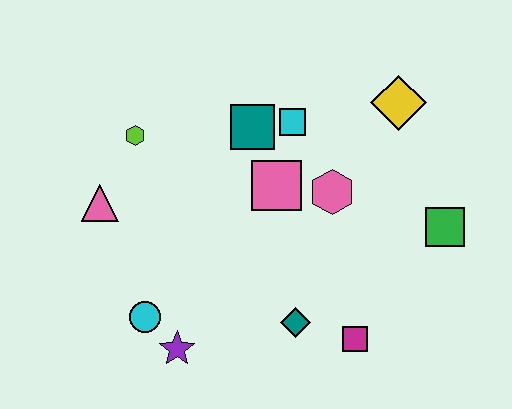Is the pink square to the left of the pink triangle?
No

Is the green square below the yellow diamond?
Yes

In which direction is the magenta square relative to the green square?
The magenta square is below the green square.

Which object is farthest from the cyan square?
The purple star is farthest from the cyan square.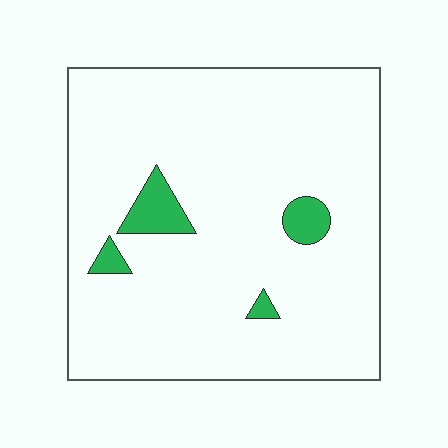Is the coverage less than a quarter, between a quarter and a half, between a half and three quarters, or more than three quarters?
Less than a quarter.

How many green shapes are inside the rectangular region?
4.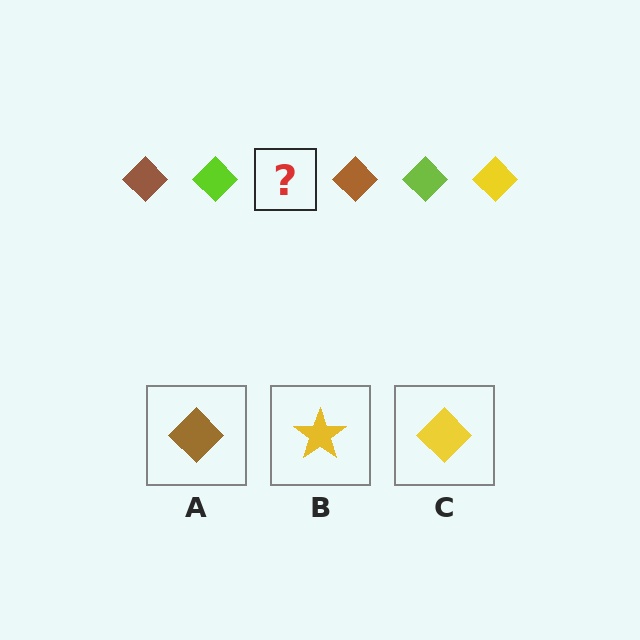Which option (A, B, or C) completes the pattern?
C.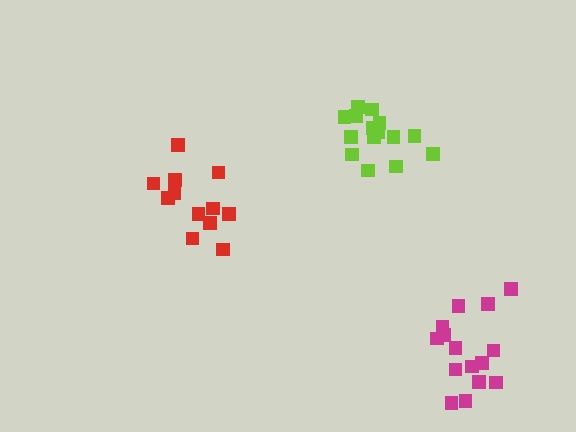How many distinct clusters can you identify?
There are 3 distinct clusters.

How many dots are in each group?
Group 1: 12 dots, Group 2: 15 dots, Group 3: 15 dots (42 total).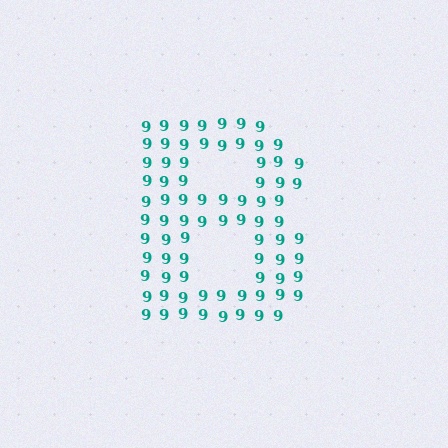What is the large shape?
The large shape is the letter B.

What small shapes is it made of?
It is made of small digit 9's.